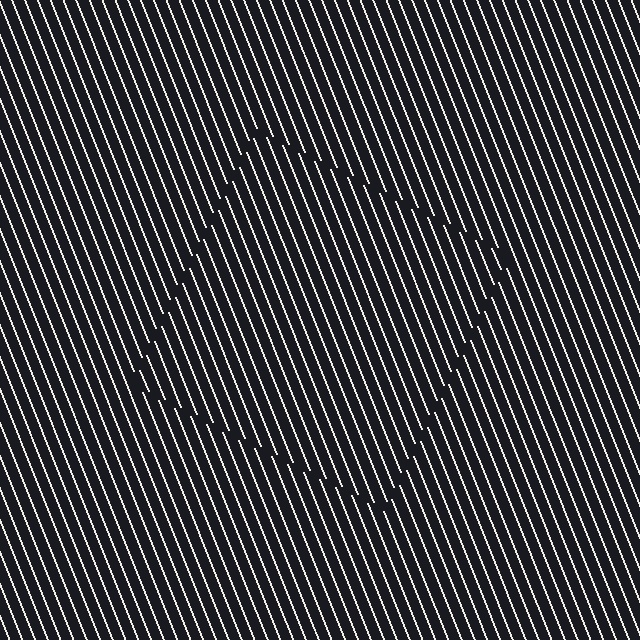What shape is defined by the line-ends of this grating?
An illusory square. The interior of the shape contains the same grating, shifted by half a period — the contour is defined by the phase discontinuity where line-ends from the inner and outer gratings abut.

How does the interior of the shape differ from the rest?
The interior of the shape contains the same grating, shifted by half a period — the contour is defined by the phase discontinuity where line-ends from the inner and outer gratings abut.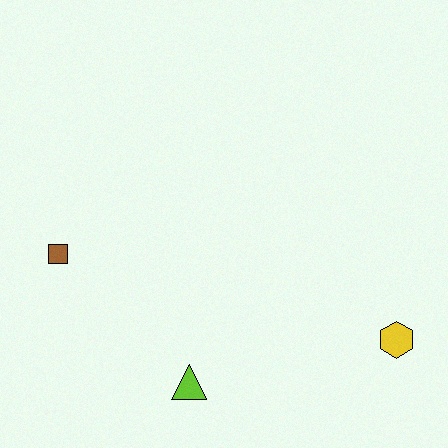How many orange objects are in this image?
There are no orange objects.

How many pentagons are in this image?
There are no pentagons.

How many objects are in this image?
There are 3 objects.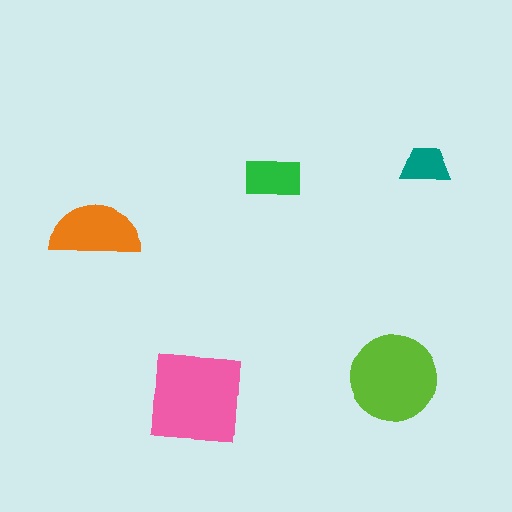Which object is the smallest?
The teal trapezoid.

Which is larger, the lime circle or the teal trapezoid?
The lime circle.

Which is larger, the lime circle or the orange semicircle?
The lime circle.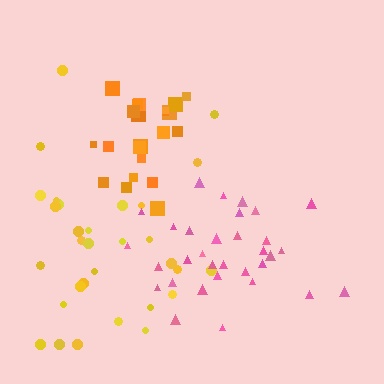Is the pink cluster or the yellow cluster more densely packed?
Pink.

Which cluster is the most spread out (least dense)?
Yellow.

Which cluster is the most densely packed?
Orange.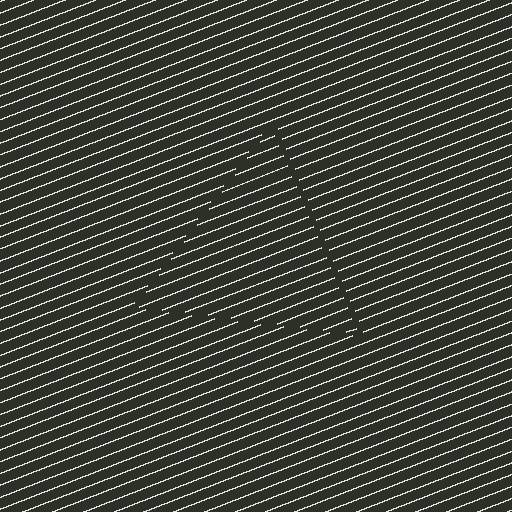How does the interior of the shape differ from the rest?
The interior of the shape contains the same grating, shifted by half a period — the contour is defined by the phase discontinuity where line-ends from the inner and outer gratings abut.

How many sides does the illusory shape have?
3 sides — the line-ends trace a triangle.